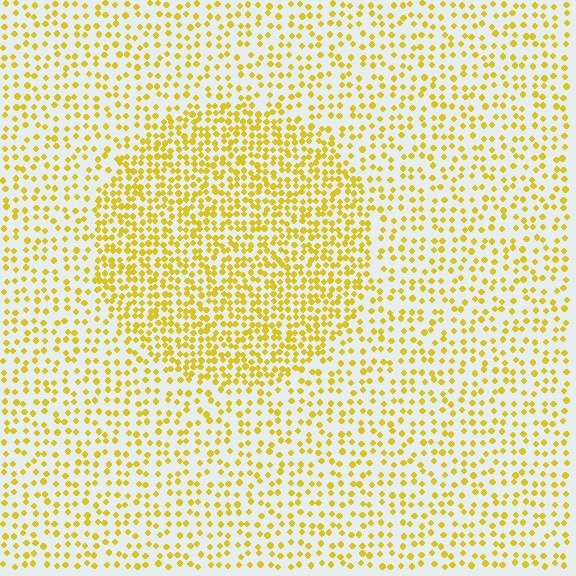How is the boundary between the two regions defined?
The boundary is defined by a change in element density (approximately 1.9x ratio). All elements are the same color, size, and shape.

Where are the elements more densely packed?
The elements are more densely packed inside the circle boundary.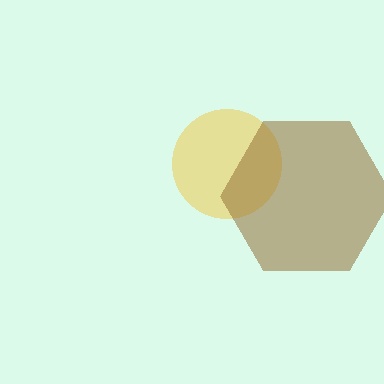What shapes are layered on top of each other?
The layered shapes are: a yellow circle, a brown hexagon.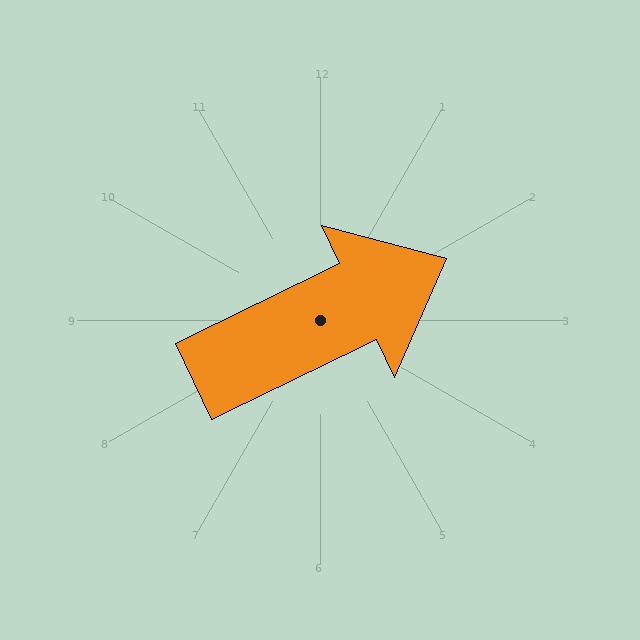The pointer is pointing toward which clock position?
Roughly 2 o'clock.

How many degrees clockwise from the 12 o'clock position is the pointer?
Approximately 64 degrees.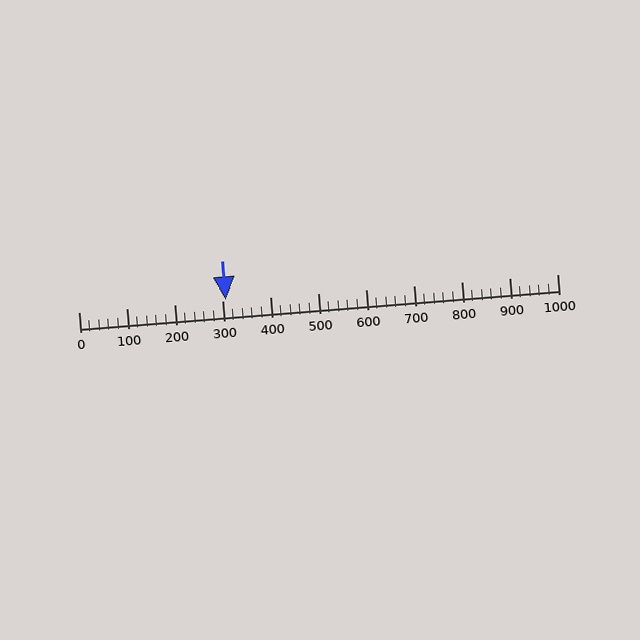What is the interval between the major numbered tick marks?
The major tick marks are spaced 100 units apart.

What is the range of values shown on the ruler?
The ruler shows values from 0 to 1000.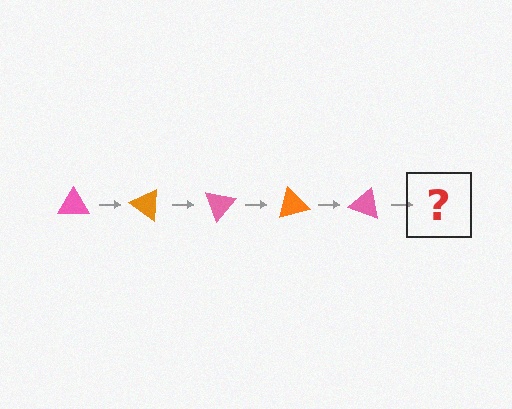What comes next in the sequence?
The next element should be an orange triangle, rotated 175 degrees from the start.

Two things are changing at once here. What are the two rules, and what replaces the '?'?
The two rules are that it rotates 35 degrees each step and the color cycles through pink and orange. The '?' should be an orange triangle, rotated 175 degrees from the start.